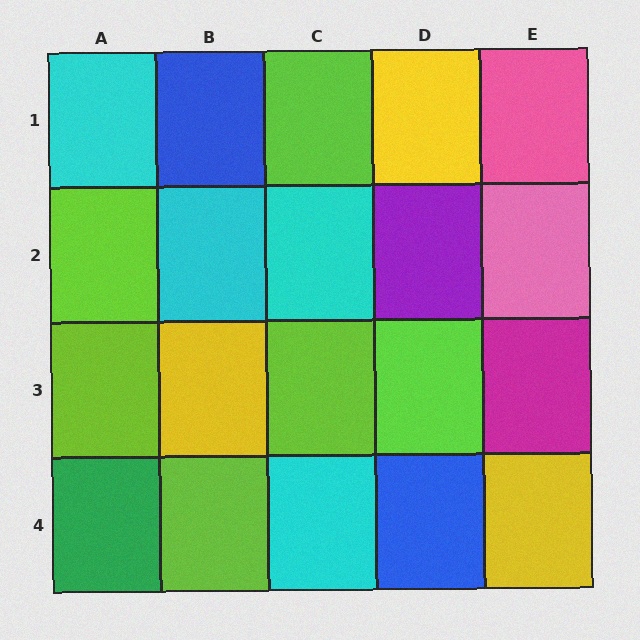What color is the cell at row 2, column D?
Purple.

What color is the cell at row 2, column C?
Cyan.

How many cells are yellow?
3 cells are yellow.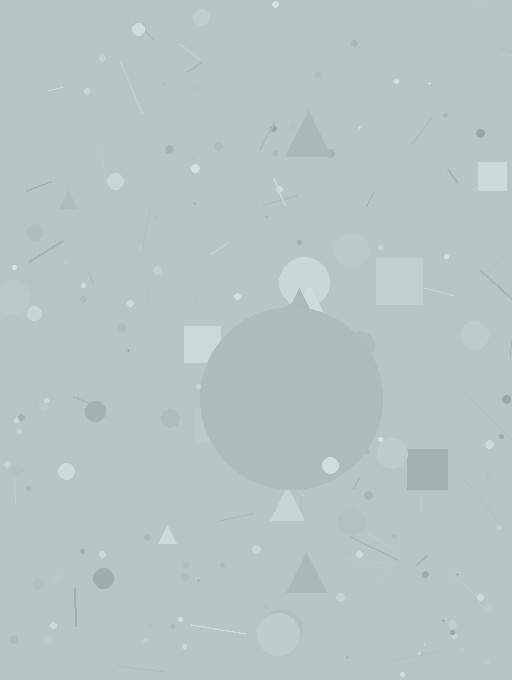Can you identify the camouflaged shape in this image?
The camouflaged shape is a circle.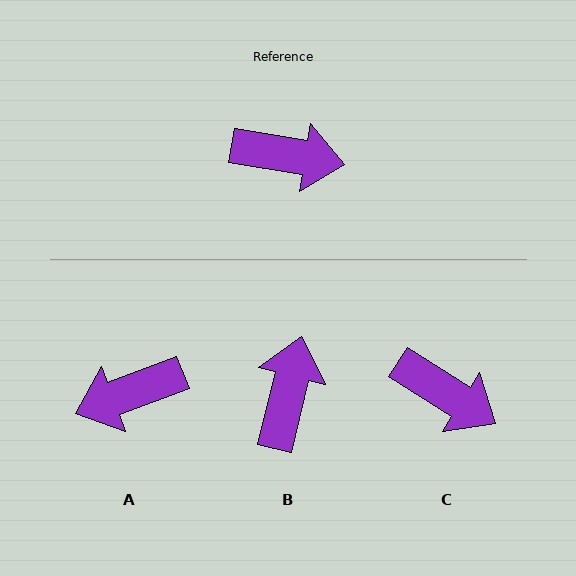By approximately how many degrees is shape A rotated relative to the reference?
Approximately 150 degrees clockwise.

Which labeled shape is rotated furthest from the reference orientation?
A, about 150 degrees away.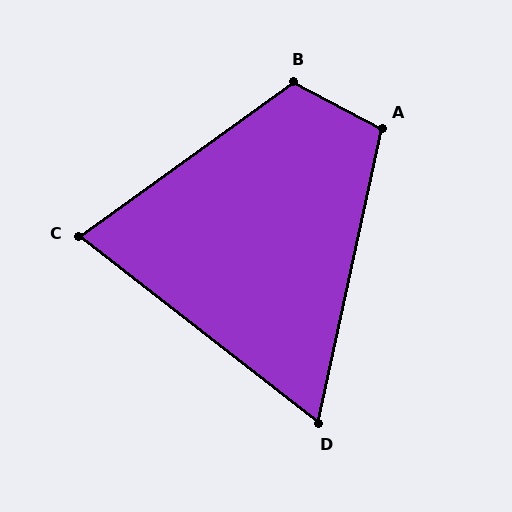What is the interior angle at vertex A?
Approximately 106 degrees (obtuse).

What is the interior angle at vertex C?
Approximately 74 degrees (acute).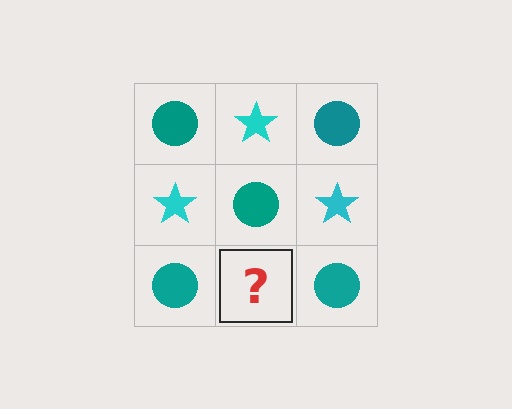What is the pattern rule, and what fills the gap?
The rule is that it alternates teal circle and cyan star in a checkerboard pattern. The gap should be filled with a cyan star.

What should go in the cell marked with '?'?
The missing cell should contain a cyan star.